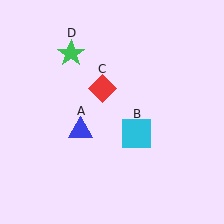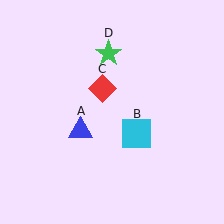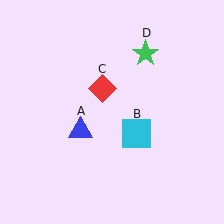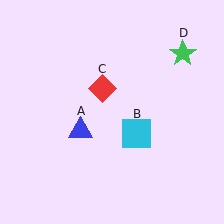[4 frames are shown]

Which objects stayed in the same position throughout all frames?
Blue triangle (object A) and cyan square (object B) and red diamond (object C) remained stationary.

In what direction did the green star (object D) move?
The green star (object D) moved right.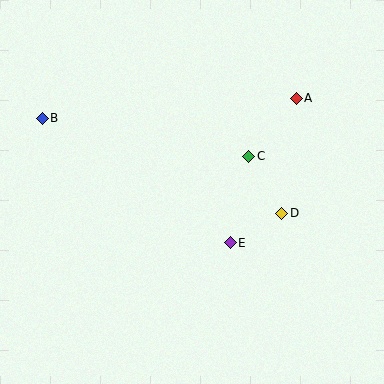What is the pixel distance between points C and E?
The distance between C and E is 88 pixels.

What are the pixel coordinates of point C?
Point C is at (249, 156).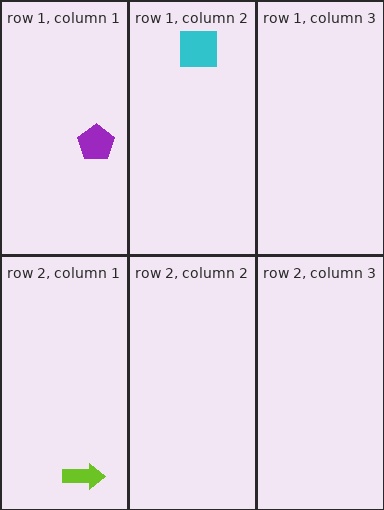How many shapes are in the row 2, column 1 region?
1.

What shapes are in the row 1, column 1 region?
The purple pentagon.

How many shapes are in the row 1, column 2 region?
1.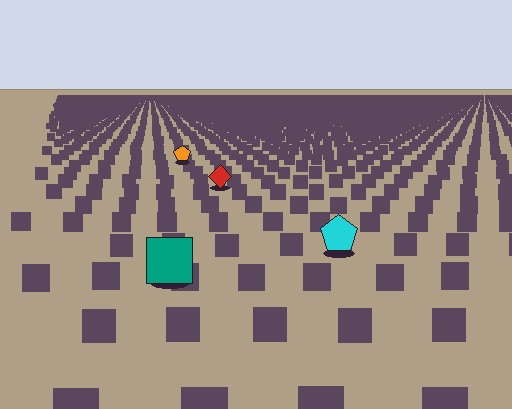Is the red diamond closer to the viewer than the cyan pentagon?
No. The cyan pentagon is closer — you can tell from the texture gradient: the ground texture is coarser near it.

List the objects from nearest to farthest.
From nearest to farthest: the teal square, the cyan pentagon, the red diamond, the orange pentagon.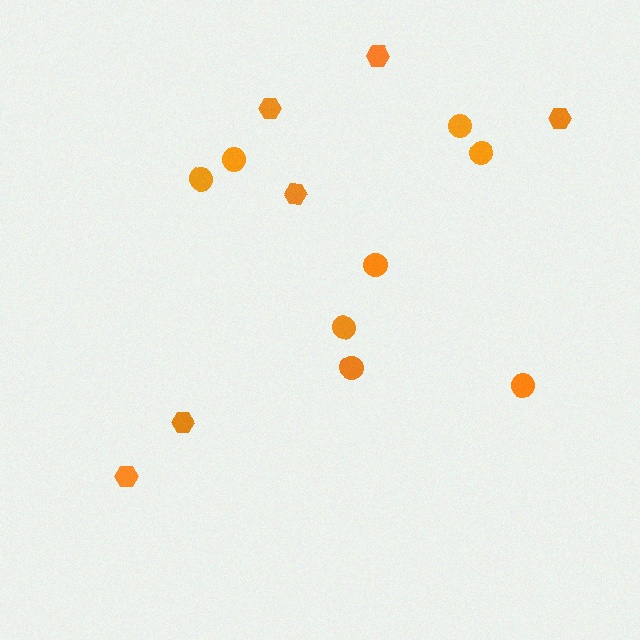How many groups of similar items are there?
There are 2 groups: one group of hexagons (6) and one group of circles (8).